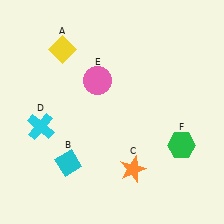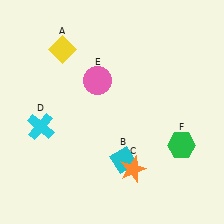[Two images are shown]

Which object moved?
The cyan diamond (B) moved right.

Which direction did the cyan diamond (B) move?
The cyan diamond (B) moved right.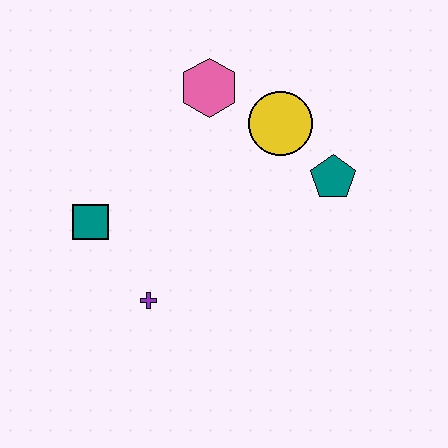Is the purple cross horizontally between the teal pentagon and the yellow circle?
No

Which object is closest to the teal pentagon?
The yellow circle is closest to the teal pentagon.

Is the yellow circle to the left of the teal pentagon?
Yes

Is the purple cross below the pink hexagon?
Yes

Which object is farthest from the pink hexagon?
The purple cross is farthest from the pink hexagon.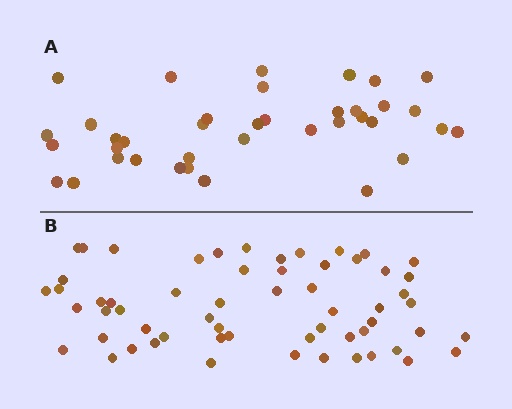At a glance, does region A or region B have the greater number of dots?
Region B (the bottom region) has more dots.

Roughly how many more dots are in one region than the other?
Region B has approximately 20 more dots than region A.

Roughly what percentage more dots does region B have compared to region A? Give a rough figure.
About 55% more.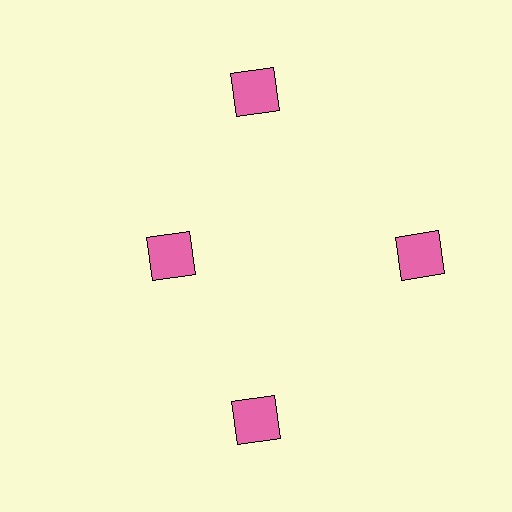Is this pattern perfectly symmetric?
No. The 4 pink squares are arranged in a ring, but one element near the 9 o'clock position is pulled inward toward the center, breaking the 4-fold rotational symmetry.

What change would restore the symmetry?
The symmetry would be restored by moving it outward, back onto the ring so that all 4 squares sit at equal angles and equal distance from the center.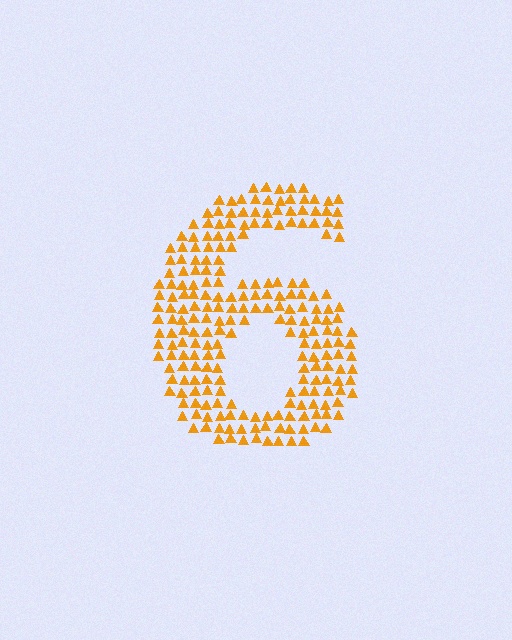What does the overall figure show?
The overall figure shows the digit 6.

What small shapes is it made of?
It is made of small triangles.